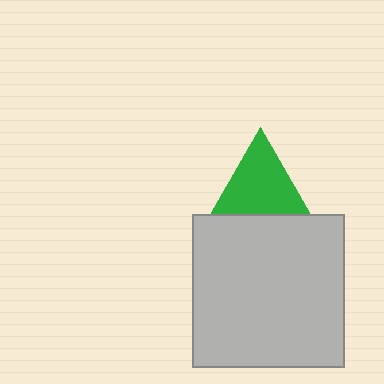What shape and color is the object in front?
The object in front is a light gray square.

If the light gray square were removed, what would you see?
You would see the complete green triangle.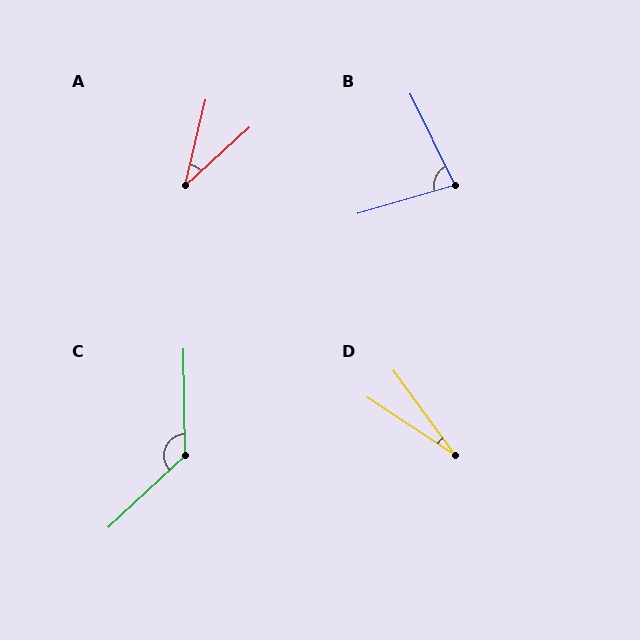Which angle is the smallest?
D, at approximately 21 degrees.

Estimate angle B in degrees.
Approximately 81 degrees.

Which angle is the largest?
C, at approximately 132 degrees.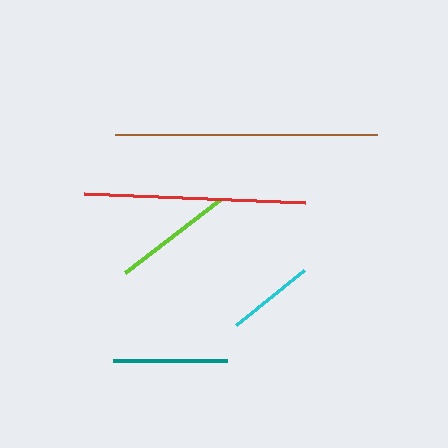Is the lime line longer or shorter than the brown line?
The brown line is longer than the lime line.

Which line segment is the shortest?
The cyan line is the shortest at approximately 87 pixels.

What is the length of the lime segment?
The lime segment is approximately 120 pixels long.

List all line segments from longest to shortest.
From longest to shortest: brown, red, lime, teal, cyan.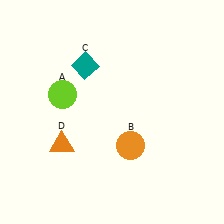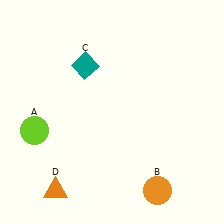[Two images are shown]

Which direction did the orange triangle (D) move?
The orange triangle (D) moved down.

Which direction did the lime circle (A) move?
The lime circle (A) moved down.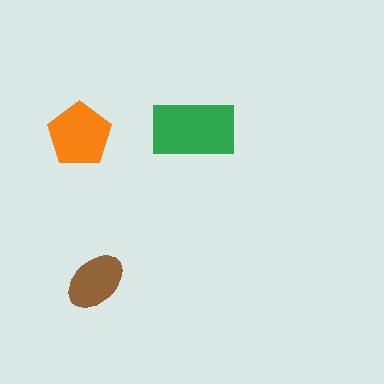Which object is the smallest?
The brown ellipse.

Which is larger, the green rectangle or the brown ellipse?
The green rectangle.